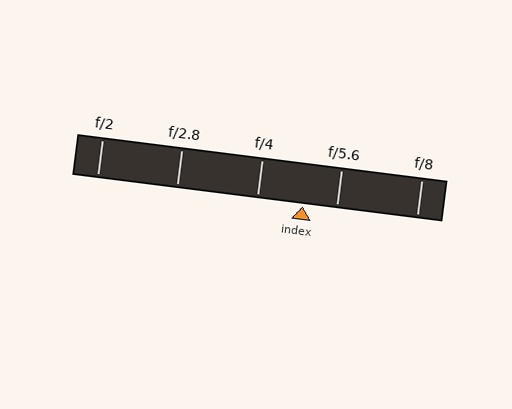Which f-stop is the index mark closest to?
The index mark is closest to f/5.6.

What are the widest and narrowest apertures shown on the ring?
The widest aperture shown is f/2 and the narrowest is f/8.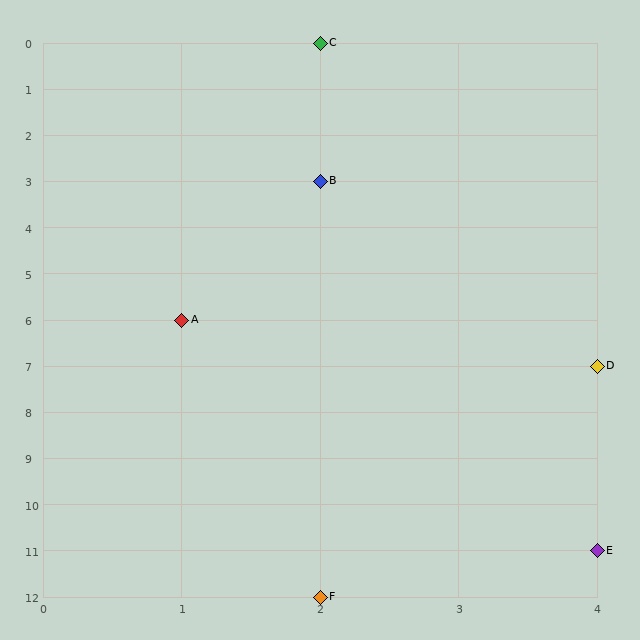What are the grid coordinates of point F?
Point F is at grid coordinates (2, 12).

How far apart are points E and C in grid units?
Points E and C are 2 columns and 11 rows apart (about 11.2 grid units diagonally).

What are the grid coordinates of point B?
Point B is at grid coordinates (2, 3).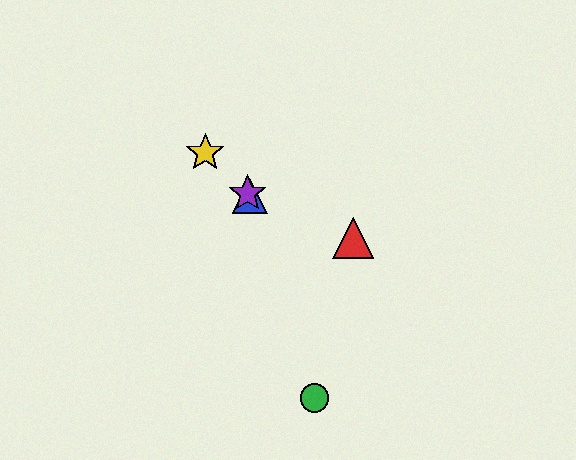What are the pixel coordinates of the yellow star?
The yellow star is at (205, 153).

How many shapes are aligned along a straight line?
3 shapes (the blue triangle, the yellow star, the purple star) are aligned along a straight line.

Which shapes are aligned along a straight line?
The blue triangle, the yellow star, the purple star are aligned along a straight line.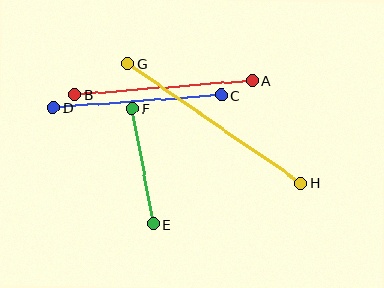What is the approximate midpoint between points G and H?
The midpoint is at approximately (215, 123) pixels.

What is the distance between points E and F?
The distance is approximately 117 pixels.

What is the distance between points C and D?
The distance is approximately 168 pixels.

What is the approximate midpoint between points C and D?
The midpoint is at approximately (137, 102) pixels.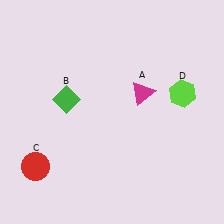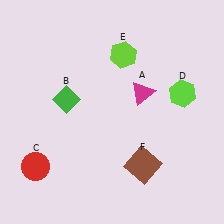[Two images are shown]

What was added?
A lime hexagon (E), a brown square (F) were added in Image 2.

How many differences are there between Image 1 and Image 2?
There are 2 differences between the two images.